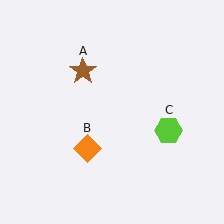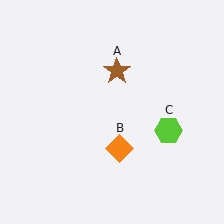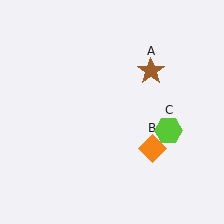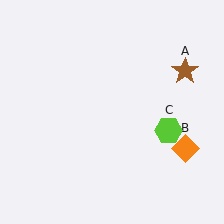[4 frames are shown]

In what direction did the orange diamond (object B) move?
The orange diamond (object B) moved right.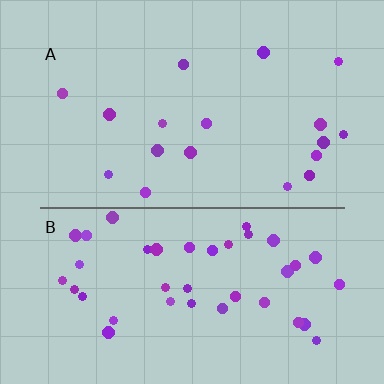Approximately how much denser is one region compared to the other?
Approximately 2.3× — region B over region A.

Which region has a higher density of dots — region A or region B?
B (the bottom).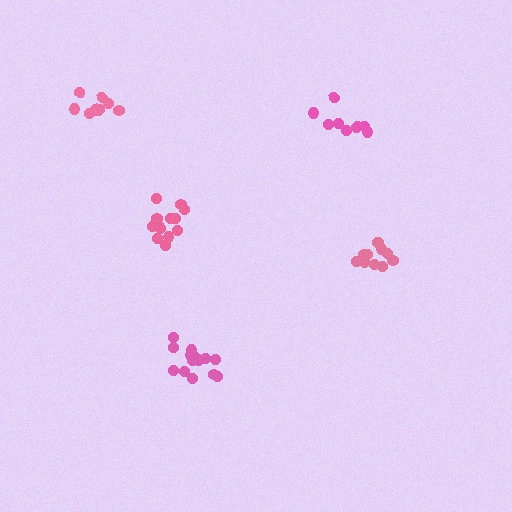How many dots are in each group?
Group 1: 14 dots, Group 2: 11 dots, Group 3: 9 dots, Group 4: 13 dots, Group 5: 9 dots (56 total).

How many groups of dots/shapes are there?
There are 5 groups.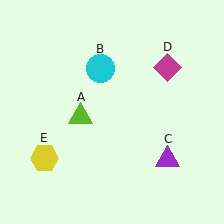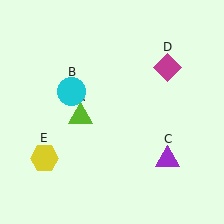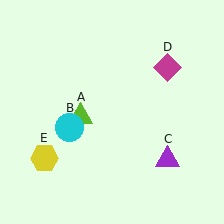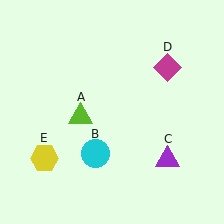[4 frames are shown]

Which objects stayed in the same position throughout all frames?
Lime triangle (object A) and purple triangle (object C) and magenta diamond (object D) and yellow hexagon (object E) remained stationary.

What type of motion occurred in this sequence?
The cyan circle (object B) rotated counterclockwise around the center of the scene.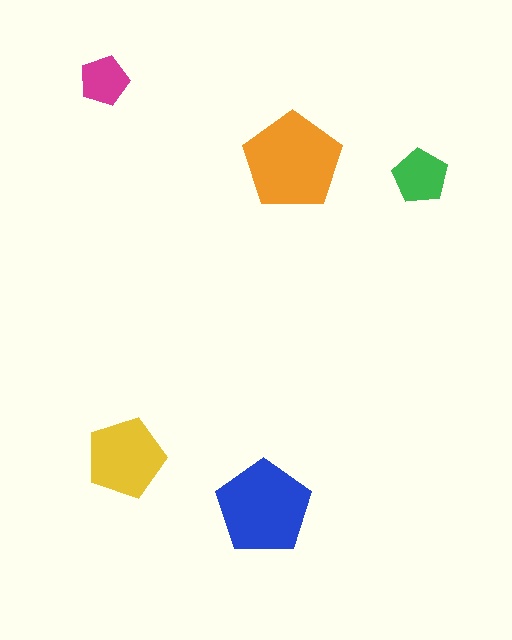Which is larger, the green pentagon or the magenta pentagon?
The green one.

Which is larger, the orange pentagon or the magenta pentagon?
The orange one.